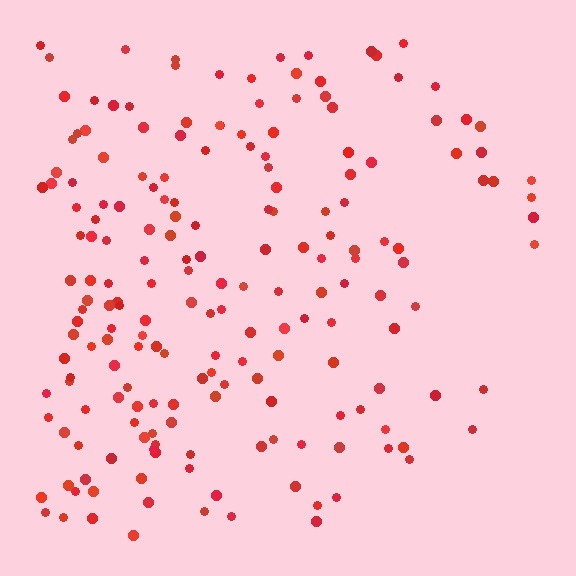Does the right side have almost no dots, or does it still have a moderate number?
Still a moderate number, just noticeably fewer than the left.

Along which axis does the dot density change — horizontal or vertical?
Horizontal.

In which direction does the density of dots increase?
From right to left, with the left side densest.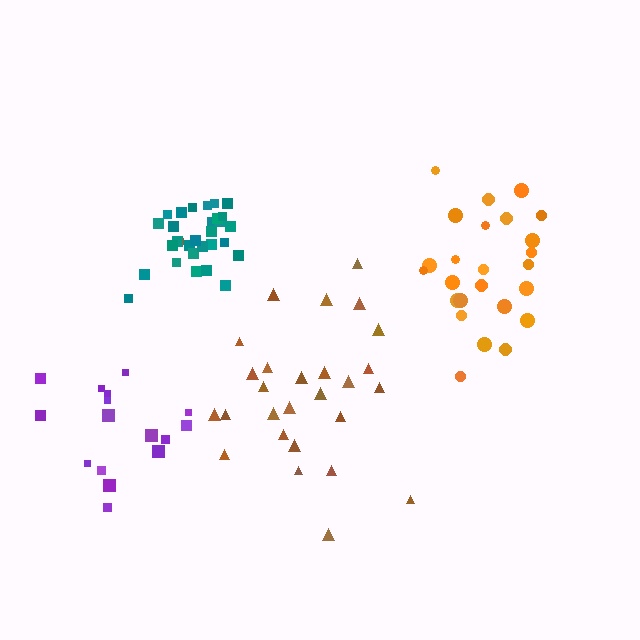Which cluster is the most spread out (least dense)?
Brown.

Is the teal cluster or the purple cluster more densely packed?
Teal.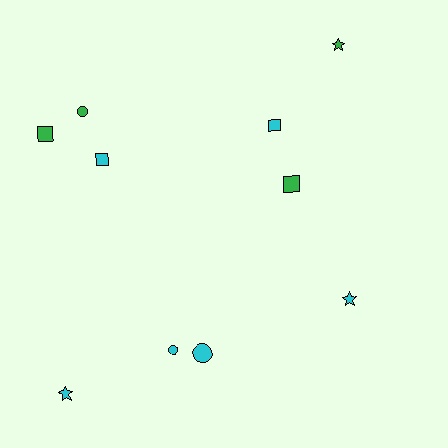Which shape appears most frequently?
Square, with 4 objects.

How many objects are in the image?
There are 10 objects.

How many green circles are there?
There is 1 green circle.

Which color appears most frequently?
Cyan, with 6 objects.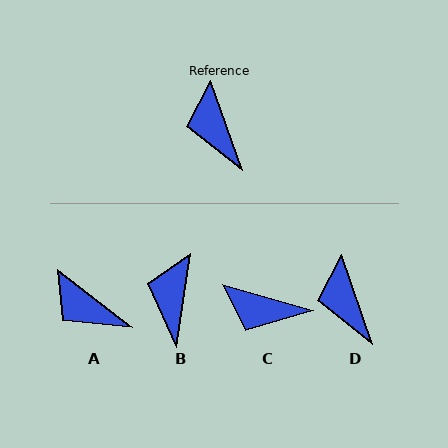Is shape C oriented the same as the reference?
No, it is off by about 55 degrees.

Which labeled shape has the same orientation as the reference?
D.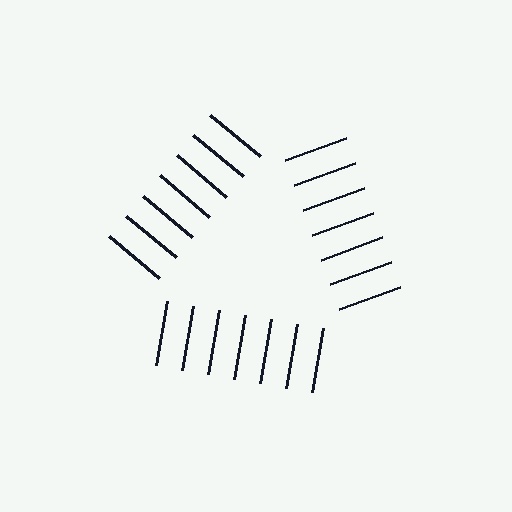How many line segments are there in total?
21 — 7 along each of the 3 edges.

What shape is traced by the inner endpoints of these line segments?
An illusory triangle — the line segments terminate on its edges but no continuous stroke is drawn.